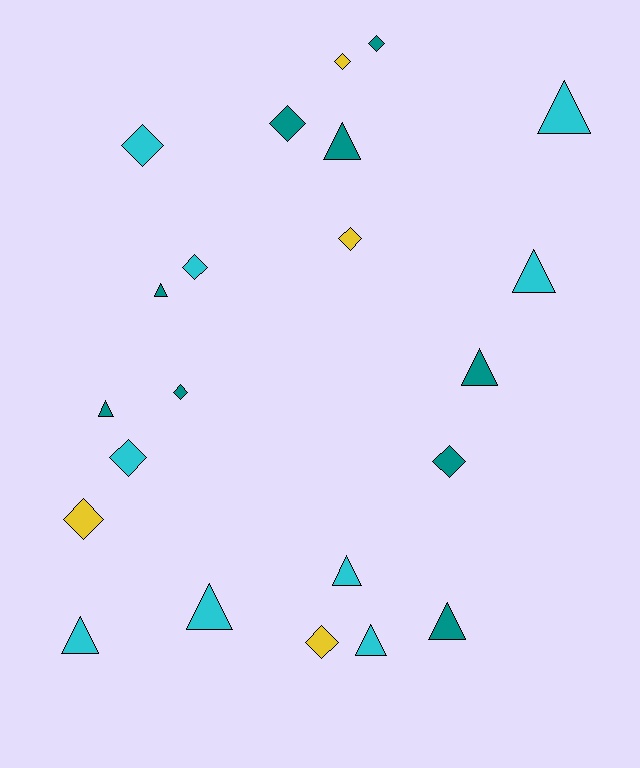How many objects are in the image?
There are 22 objects.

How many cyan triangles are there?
There are 6 cyan triangles.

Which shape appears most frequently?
Diamond, with 11 objects.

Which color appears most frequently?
Teal, with 9 objects.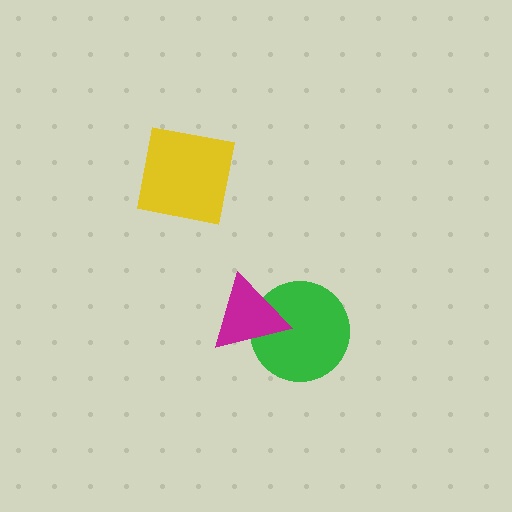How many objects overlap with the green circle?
1 object overlaps with the green circle.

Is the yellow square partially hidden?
No, no other shape covers it.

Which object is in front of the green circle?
The magenta triangle is in front of the green circle.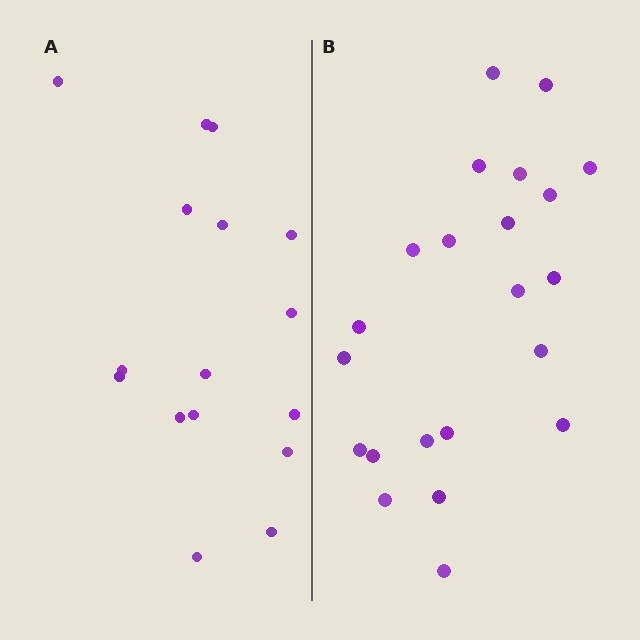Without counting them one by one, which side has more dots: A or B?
Region B (the right region) has more dots.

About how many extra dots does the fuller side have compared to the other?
Region B has about 6 more dots than region A.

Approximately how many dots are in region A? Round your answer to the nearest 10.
About 20 dots. (The exact count is 16, which rounds to 20.)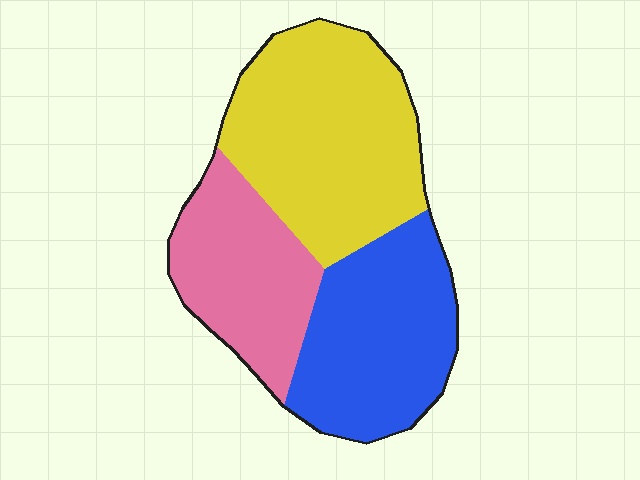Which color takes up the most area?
Yellow, at roughly 40%.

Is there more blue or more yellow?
Yellow.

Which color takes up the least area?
Pink, at roughly 25%.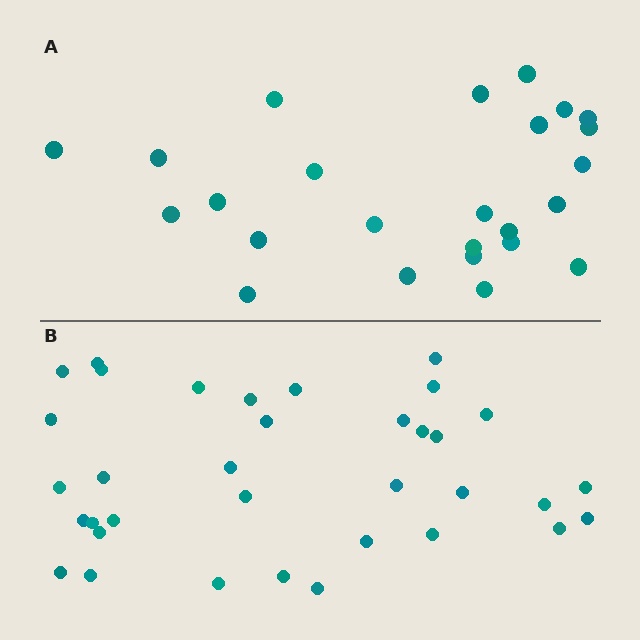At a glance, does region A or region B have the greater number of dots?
Region B (the bottom region) has more dots.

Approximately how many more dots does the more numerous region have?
Region B has roughly 10 or so more dots than region A.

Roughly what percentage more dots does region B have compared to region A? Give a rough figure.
About 40% more.